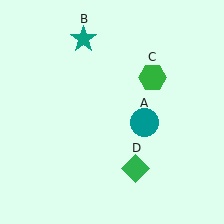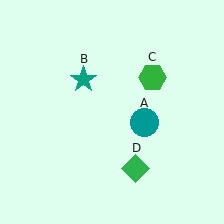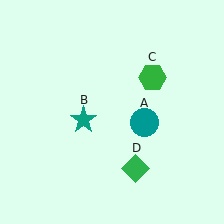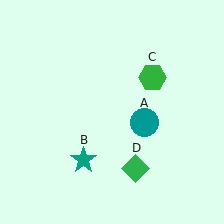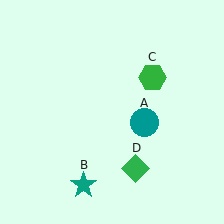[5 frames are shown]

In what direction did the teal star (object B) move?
The teal star (object B) moved down.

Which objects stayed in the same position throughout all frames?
Teal circle (object A) and green hexagon (object C) and green diamond (object D) remained stationary.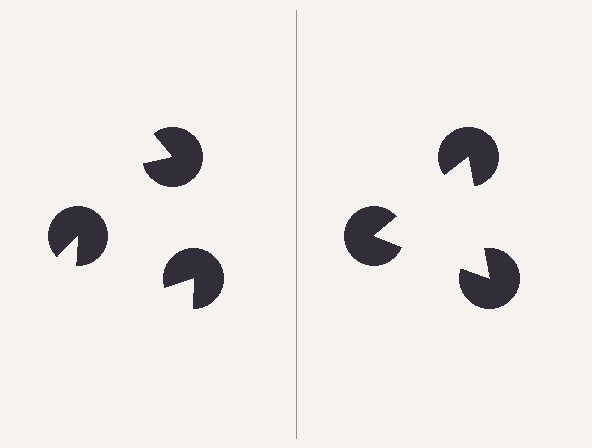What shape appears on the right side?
An illusory triangle.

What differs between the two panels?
The pac-man discs are positioned identically on both sides; only the wedge orientations differ. On the right they align to a triangle; on the left they are misaligned.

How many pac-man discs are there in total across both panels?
6 — 3 on each side.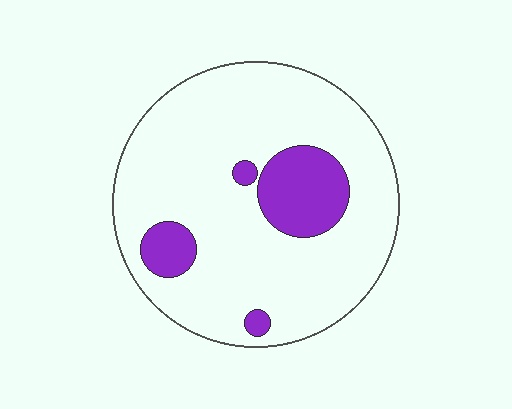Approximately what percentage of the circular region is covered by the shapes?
Approximately 15%.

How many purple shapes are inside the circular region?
4.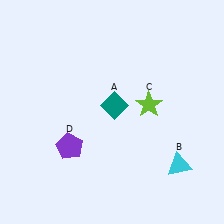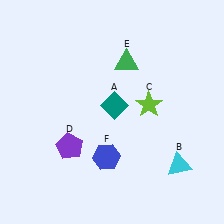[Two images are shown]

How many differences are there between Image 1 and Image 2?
There are 2 differences between the two images.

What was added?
A green triangle (E), a blue hexagon (F) were added in Image 2.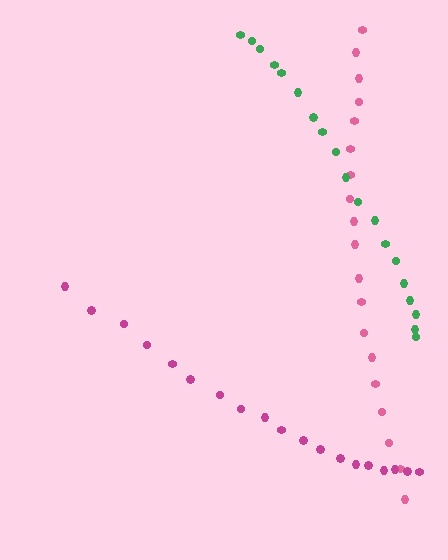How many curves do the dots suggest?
There are 3 distinct paths.